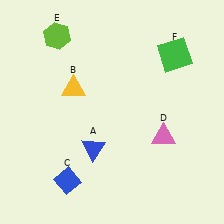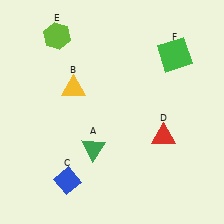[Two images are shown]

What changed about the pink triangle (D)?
In Image 1, D is pink. In Image 2, it changed to red.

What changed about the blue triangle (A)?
In Image 1, A is blue. In Image 2, it changed to green.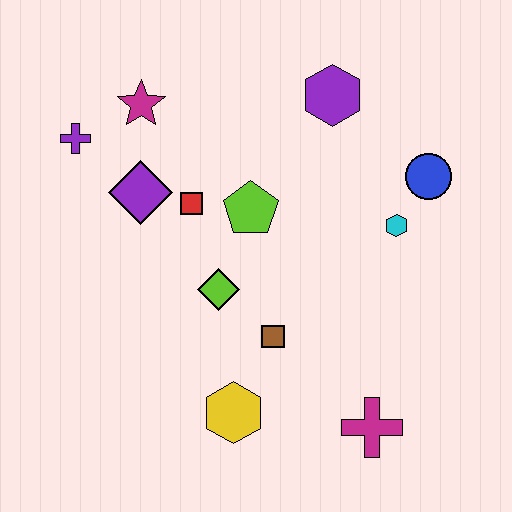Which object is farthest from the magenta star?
The magenta cross is farthest from the magenta star.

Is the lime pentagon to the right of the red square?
Yes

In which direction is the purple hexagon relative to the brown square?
The purple hexagon is above the brown square.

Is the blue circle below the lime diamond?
No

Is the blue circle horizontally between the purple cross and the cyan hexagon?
No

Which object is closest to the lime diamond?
The brown square is closest to the lime diamond.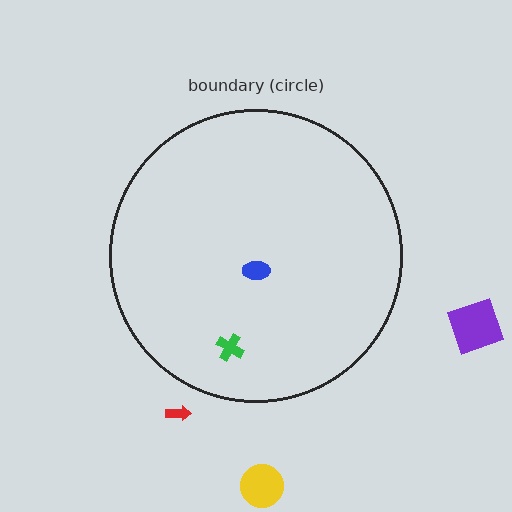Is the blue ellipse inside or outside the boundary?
Inside.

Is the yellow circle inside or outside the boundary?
Outside.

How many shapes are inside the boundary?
2 inside, 3 outside.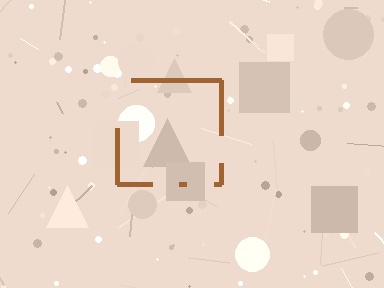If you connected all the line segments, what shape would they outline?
They would outline a square.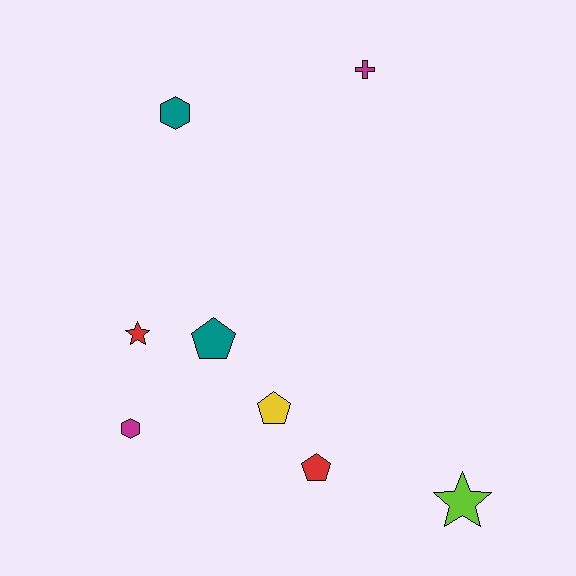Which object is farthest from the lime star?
The teal hexagon is farthest from the lime star.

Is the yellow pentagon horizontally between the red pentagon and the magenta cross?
No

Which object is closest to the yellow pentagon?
The red pentagon is closest to the yellow pentagon.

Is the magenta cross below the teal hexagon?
No